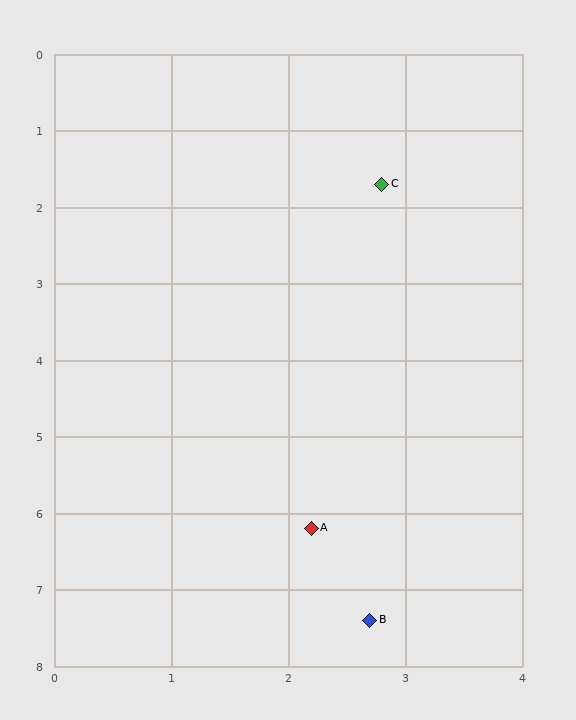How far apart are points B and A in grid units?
Points B and A are about 1.3 grid units apart.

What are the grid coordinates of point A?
Point A is at approximately (2.2, 6.2).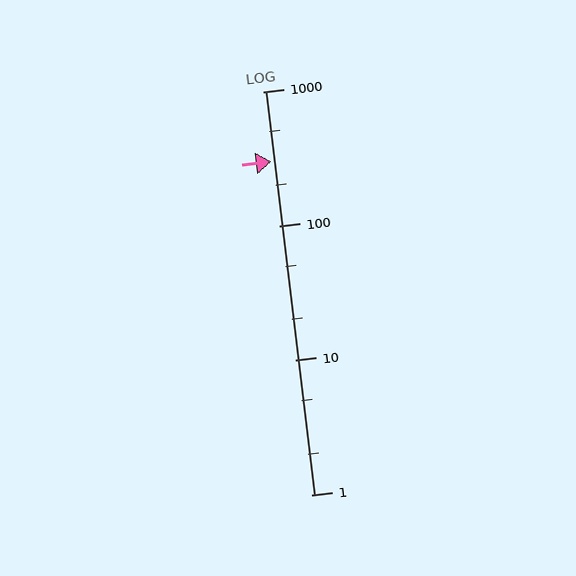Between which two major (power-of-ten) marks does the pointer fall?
The pointer is between 100 and 1000.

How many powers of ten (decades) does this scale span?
The scale spans 3 decades, from 1 to 1000.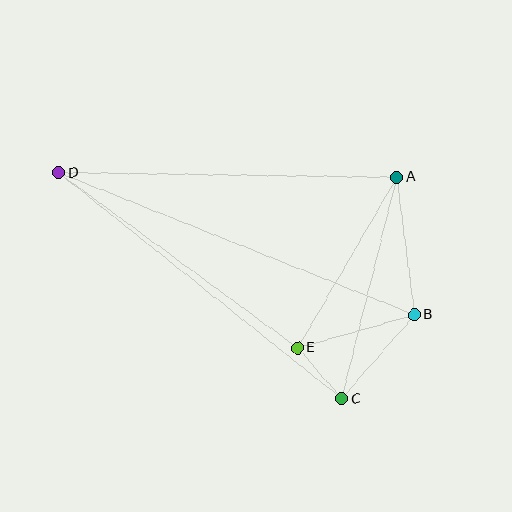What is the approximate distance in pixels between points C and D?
The distance between C and D is approximately 362 pixels.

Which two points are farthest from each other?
Points B and D are farthest from each other.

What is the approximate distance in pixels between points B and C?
The distance between B and C is approximately 111 pixels.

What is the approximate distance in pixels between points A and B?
The distance between A and B is approximately 139 pixels.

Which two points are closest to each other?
Points C and E are closest to each other.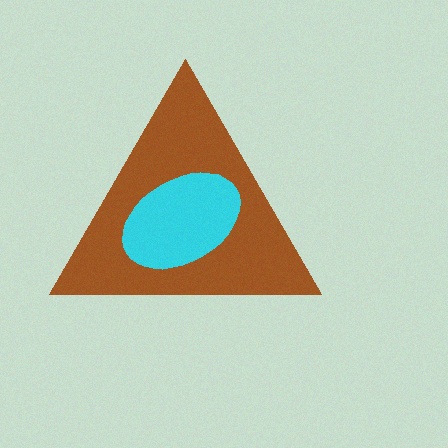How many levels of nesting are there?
2.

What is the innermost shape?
The cyan ellipse.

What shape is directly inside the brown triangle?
The cyan ellipse.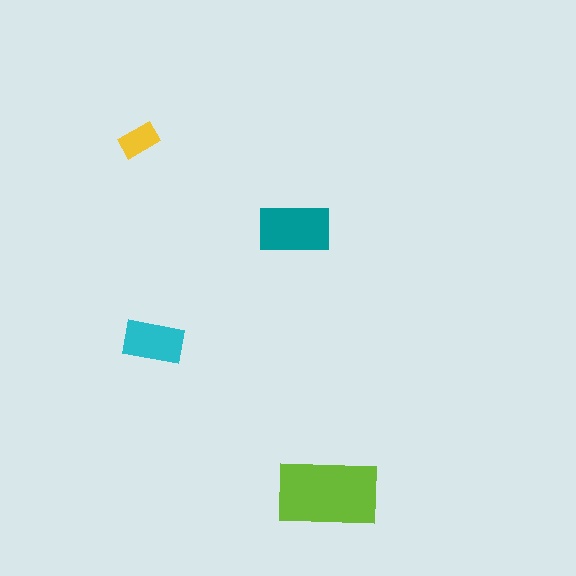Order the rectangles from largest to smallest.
the lime one, the teal one, the cyan one, the yellow one.